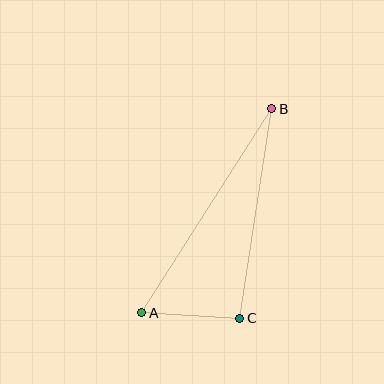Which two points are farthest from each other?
Points A and B are farthest from each other.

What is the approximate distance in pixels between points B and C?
The distance between B and C is approximately 212 pixels.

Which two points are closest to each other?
Points A and C are closest to each other.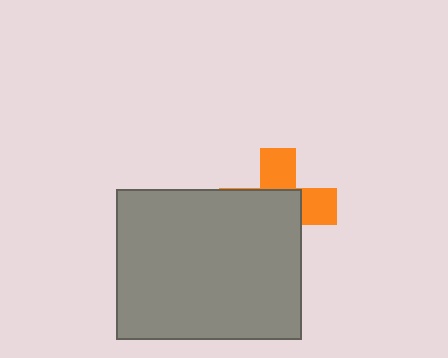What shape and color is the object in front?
The object in front is a gray rectangle.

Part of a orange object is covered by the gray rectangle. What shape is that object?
It is a cross.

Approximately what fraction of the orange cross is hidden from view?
Roughly 60% of the orange cross is hidden behind the gray rectangle.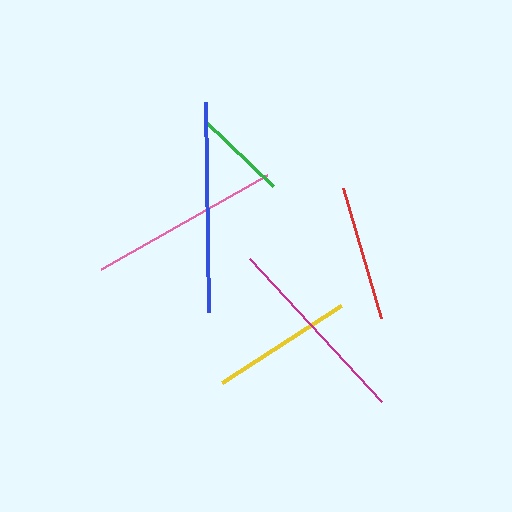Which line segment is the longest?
The blue line is the longest at approximately 210 pixels.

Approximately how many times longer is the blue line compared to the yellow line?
The blue line is approximately 1.5 times the length of the yellow line.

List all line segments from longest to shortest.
From longest to shortest: blue, magenta, pink, yellow, red, green.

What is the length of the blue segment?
The blue segment is approximately 210 pixels long.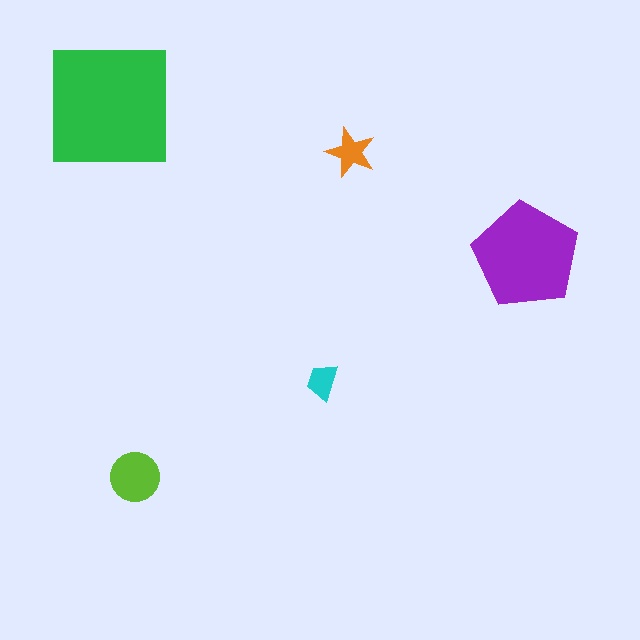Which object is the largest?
The green square.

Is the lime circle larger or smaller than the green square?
Smaller.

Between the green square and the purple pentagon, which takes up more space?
The green square.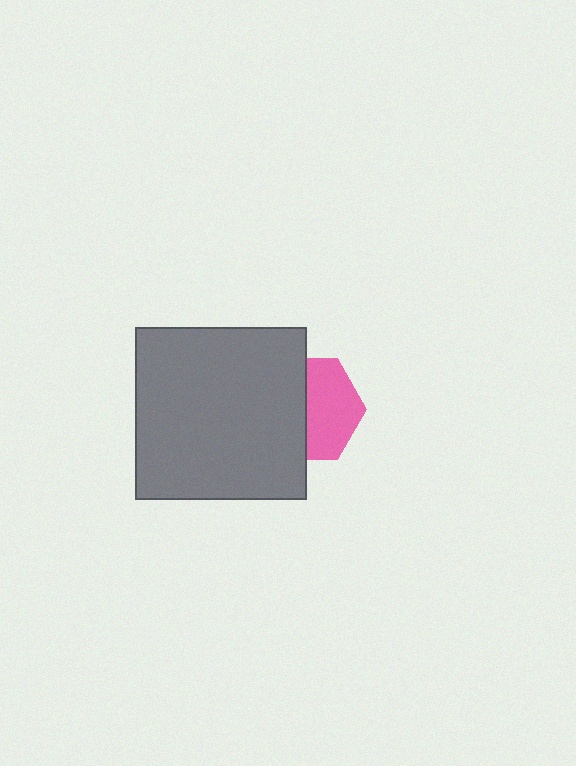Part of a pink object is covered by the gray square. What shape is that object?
It is a hexagon.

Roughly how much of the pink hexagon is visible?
About half of it is visible (roughly 51%).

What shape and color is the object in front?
The object in front is a gray square.